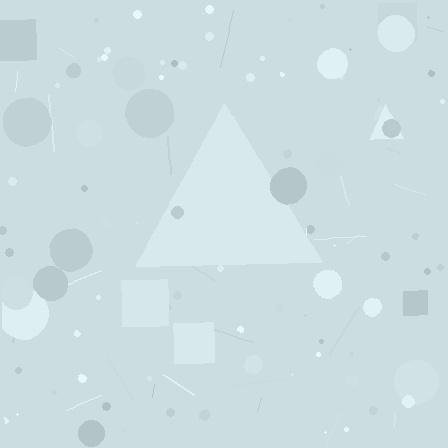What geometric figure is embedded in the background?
A triangle is embedded in the background.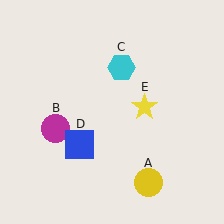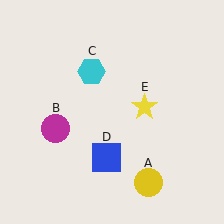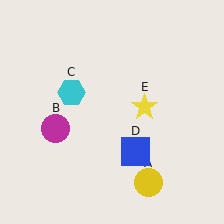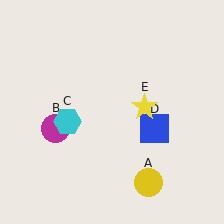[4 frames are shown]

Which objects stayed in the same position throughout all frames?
Yellow circle (object A) and magenta circle (object B) and yellow star (object E) remained stationary.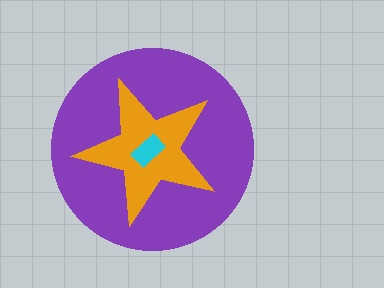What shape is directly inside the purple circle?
The orange star.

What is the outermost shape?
The purple circle.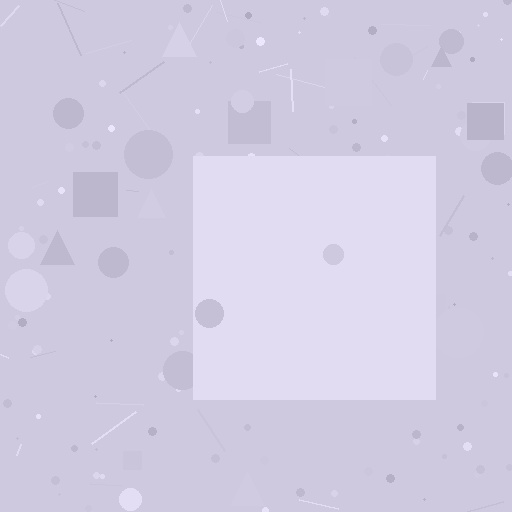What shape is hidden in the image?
A square is hidden in the image.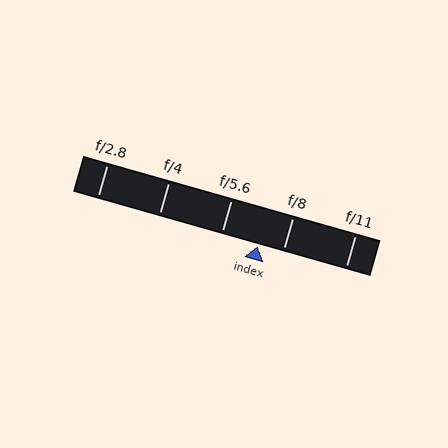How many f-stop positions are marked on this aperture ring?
There are 5 f-stop positions marked.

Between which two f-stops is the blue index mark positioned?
The index mark is between f/5.6 and f/8.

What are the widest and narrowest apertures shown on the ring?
The widest aperture shown is f/2.8 and the narrowest is f/11.